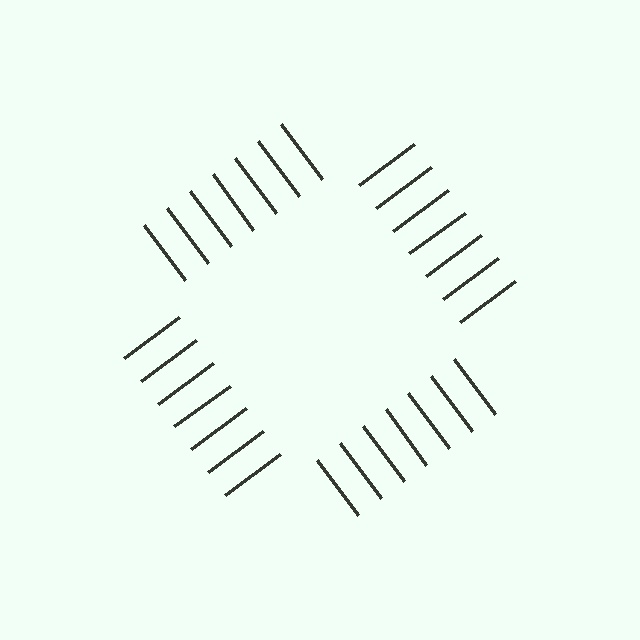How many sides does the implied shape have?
4 sides — the line-ends trace a square.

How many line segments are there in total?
28 — 7 along each of the 4 edges.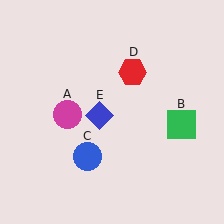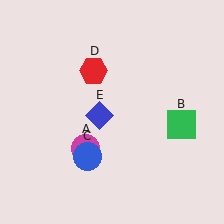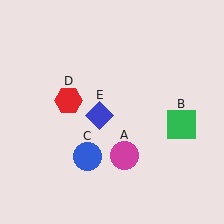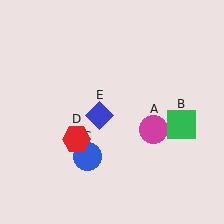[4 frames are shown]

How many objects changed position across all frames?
2 objects changed position: magenta circle (object A), red hexagon (object D).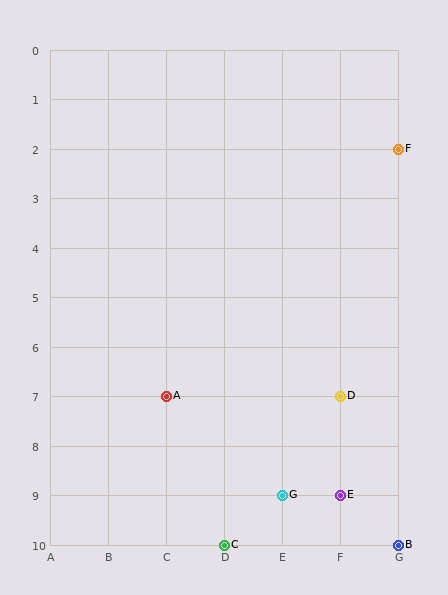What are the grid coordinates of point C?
Point C is at grid coordinates (D, 10).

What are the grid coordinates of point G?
Point G is at grid coordinates (E, 9).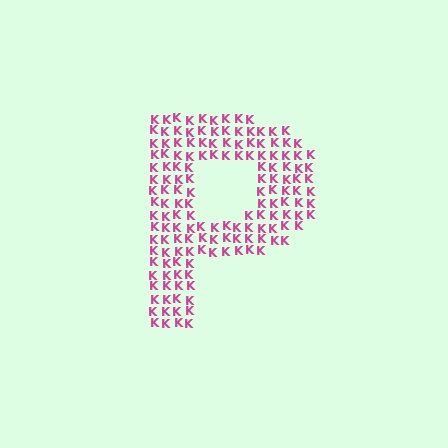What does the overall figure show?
The overall figure shows the letter P.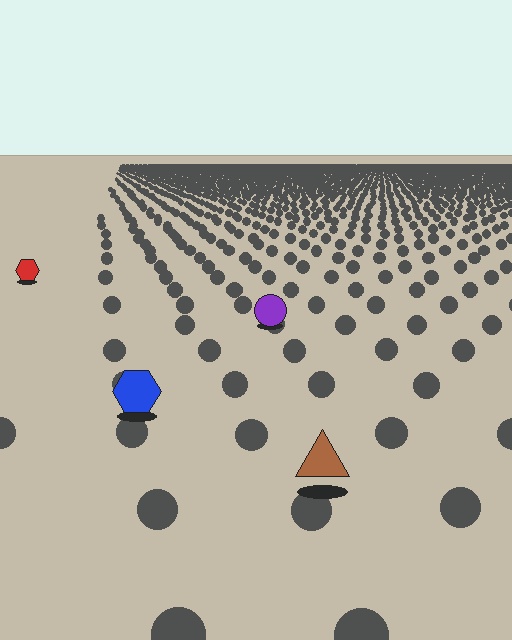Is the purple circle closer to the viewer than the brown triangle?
No. The brown triangle is closer — you can tell from the texture gradient: the ground texture is coarser near it.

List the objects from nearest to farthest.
From nearest to farthest: the brown triangle, the blue hexagon, the purple circle, the red hexagon.